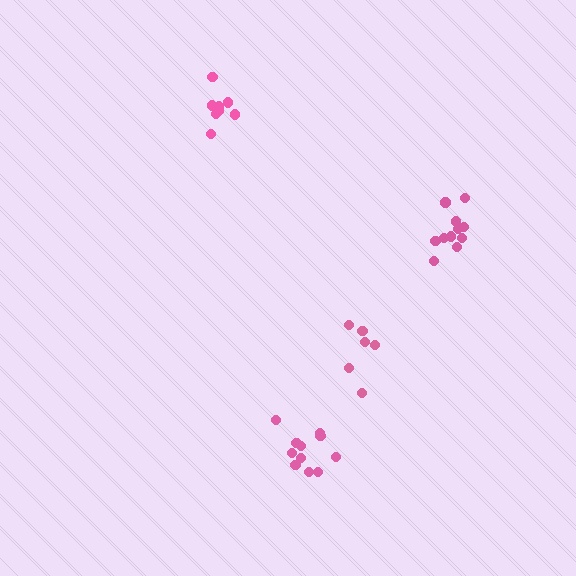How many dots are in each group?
Group 1: 8 dots, Group 2: 6 dots, Group 3: 11 dots, Group 4: 11 dots (36 total).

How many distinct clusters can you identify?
There are 4 distinct clusters.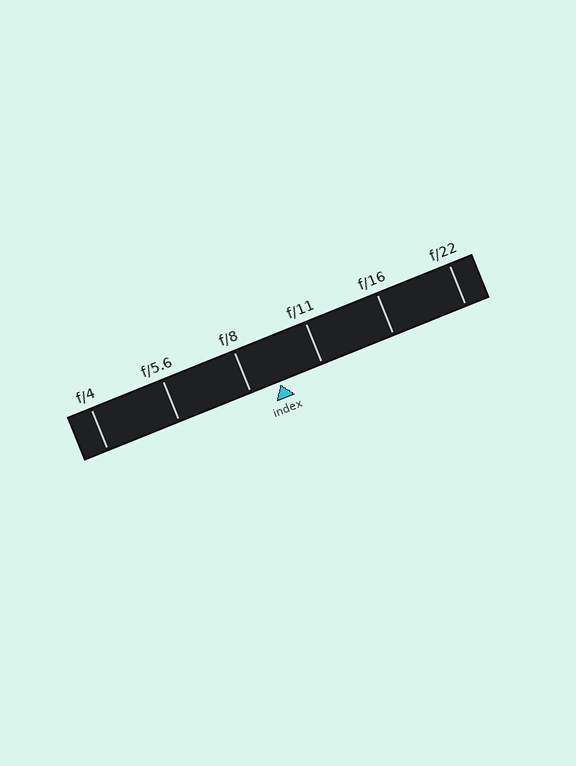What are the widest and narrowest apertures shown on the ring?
The widest aperture shown is f/4 and the narrowest is f/22.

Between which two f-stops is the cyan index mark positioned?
The index mark is between f/8 and f/11.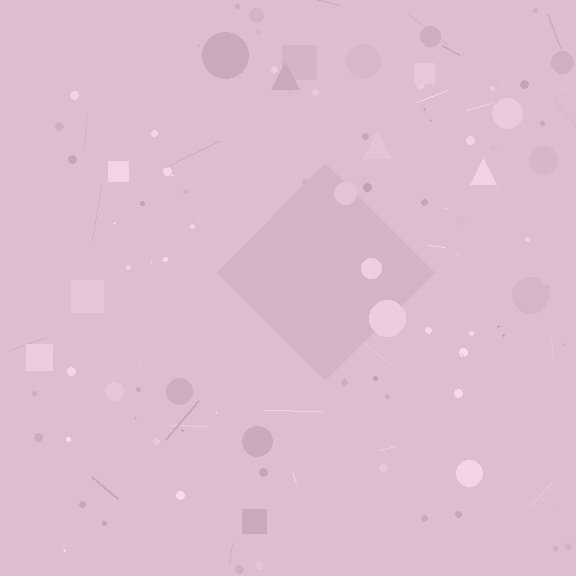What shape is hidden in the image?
A diamond is hidden in the image.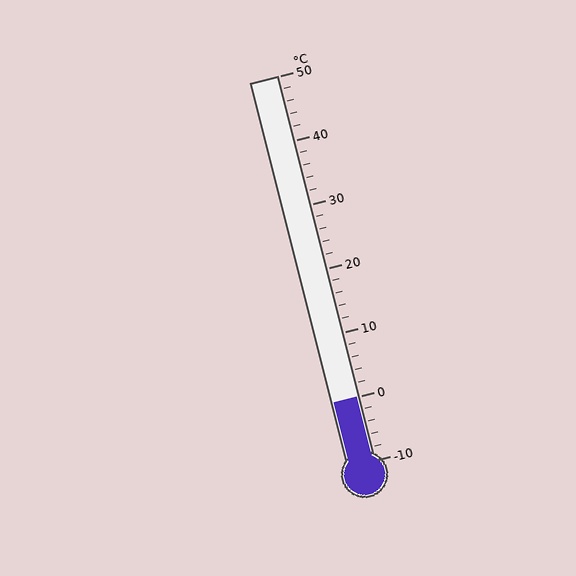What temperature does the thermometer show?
The thermometer shows approximately 0°C.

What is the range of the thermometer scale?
The thermometer scale ranges from -10°C to 50°C.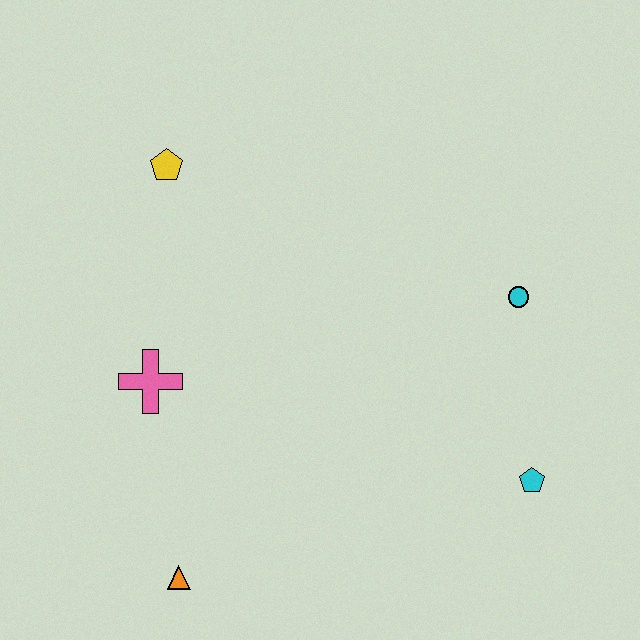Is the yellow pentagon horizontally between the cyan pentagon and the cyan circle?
No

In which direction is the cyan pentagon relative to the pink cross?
The cyan pentagon is to the right of the pink cross.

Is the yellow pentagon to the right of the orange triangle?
No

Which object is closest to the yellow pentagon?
The pink cross is closest to the yellow pentagon.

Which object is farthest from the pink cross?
The cyan pentagon is farthest from the pink cross.